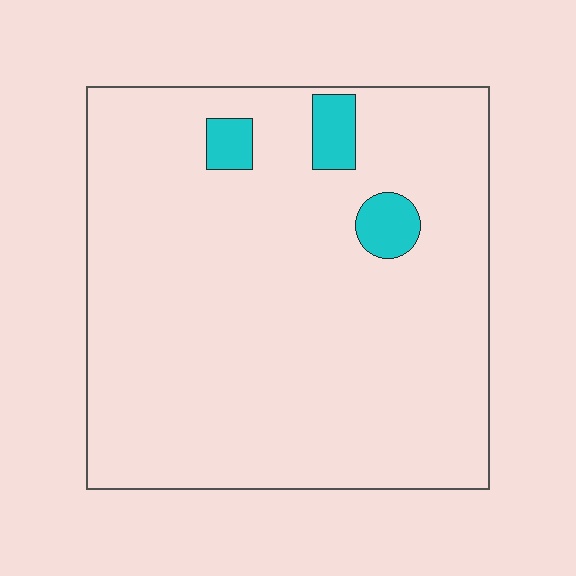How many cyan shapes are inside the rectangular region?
3.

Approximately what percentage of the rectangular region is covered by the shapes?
Approximately 5%.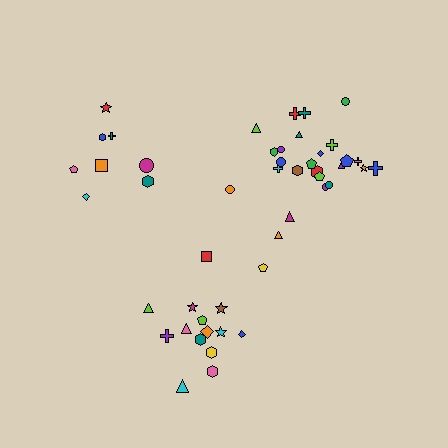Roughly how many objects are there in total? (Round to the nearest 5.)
Roughly 50 objects in total.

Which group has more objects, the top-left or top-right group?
The top-right group.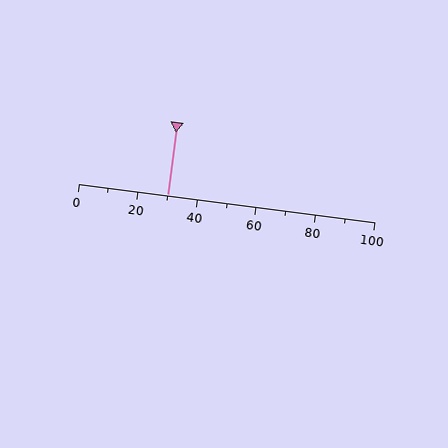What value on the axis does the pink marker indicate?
The marker indicates approximately 30.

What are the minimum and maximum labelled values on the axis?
The axis runs from 0 to 100.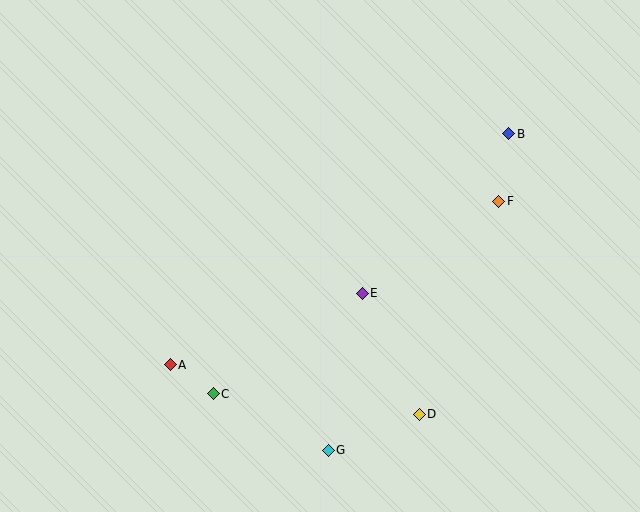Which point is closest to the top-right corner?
Point B is closest to the top-right corner.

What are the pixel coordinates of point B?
Point B is at (509, 134).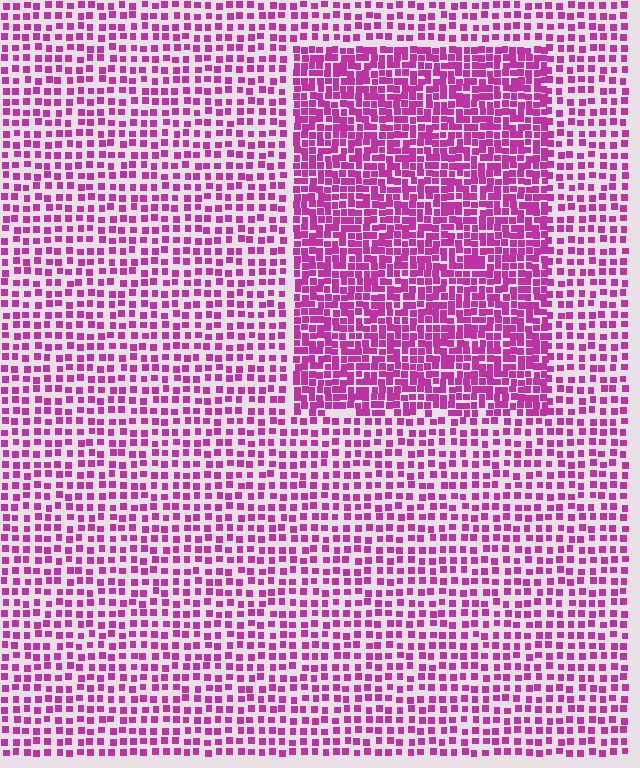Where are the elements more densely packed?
The elements are more densely packed inside the rectangle boundary.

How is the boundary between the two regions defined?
The boundary is defined by a change in element density (approximately 1.9x ratio). All elements are the same color, size, and shape.